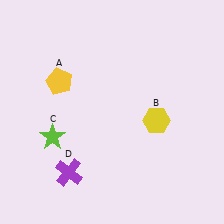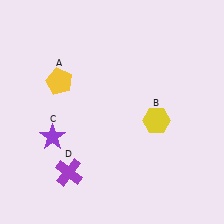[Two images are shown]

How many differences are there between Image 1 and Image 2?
There is 1 difference between the two images.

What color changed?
The star (C) changed from lime in Image 1 to purple in Image 2.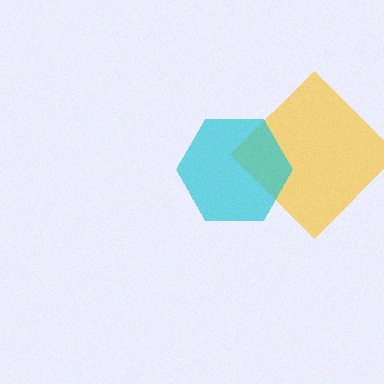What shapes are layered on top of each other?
The layered shapes are: a yellow diamond, a cyan hexagon.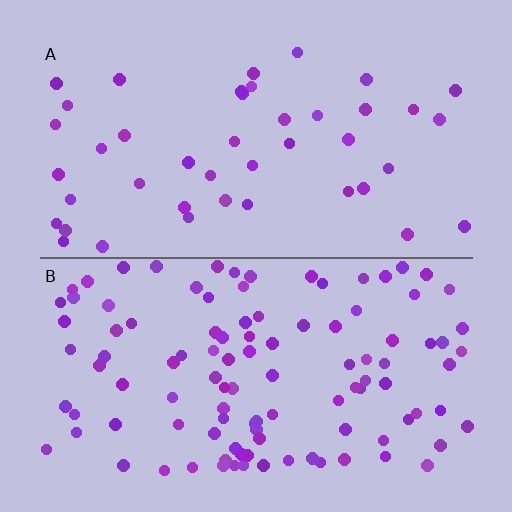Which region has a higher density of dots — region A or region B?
B (the bottom).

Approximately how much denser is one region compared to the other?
Approximately 2.5× — region B over region A.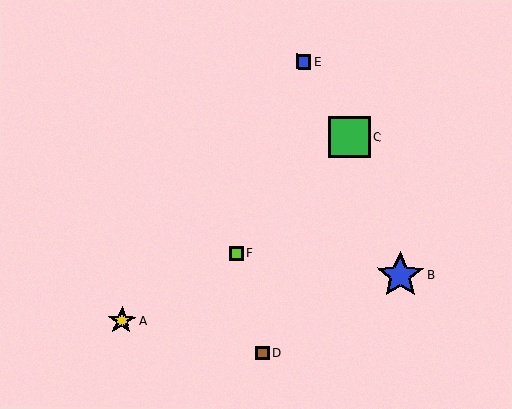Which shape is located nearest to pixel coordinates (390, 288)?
The blue star (labeled B) at (400, 275) is nearest to that location.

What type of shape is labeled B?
Shape B is a blue star.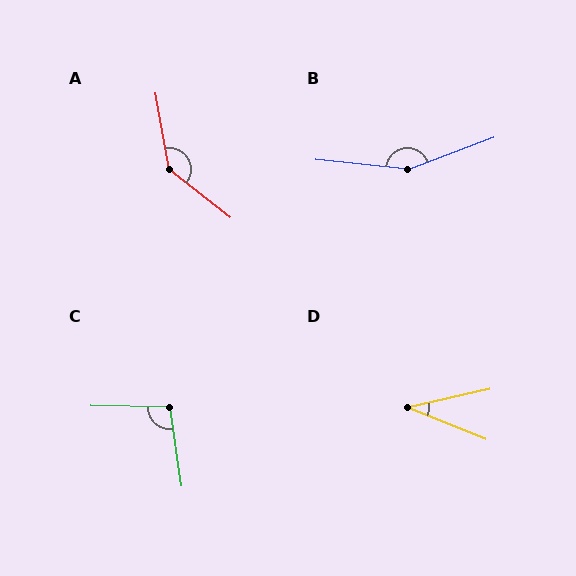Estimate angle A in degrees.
Approximately 138 degrees.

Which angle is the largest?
B, at approximately 153 degrees.